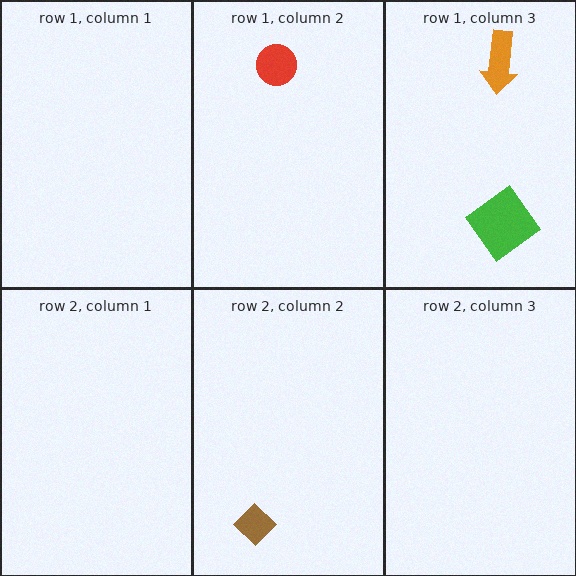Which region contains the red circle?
The row 1, column 2 region.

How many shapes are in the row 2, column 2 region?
1.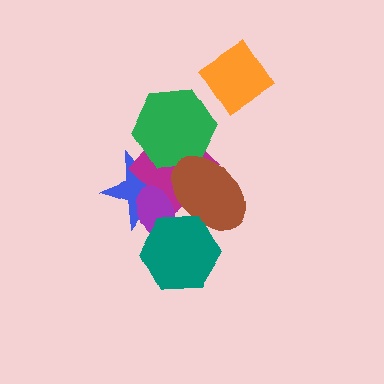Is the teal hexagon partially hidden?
No, no other shape covers it.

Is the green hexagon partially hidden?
Yes, it is partially covered by another shape.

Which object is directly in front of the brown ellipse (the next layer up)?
The purple ellipse is directly in front of the brown ellipse.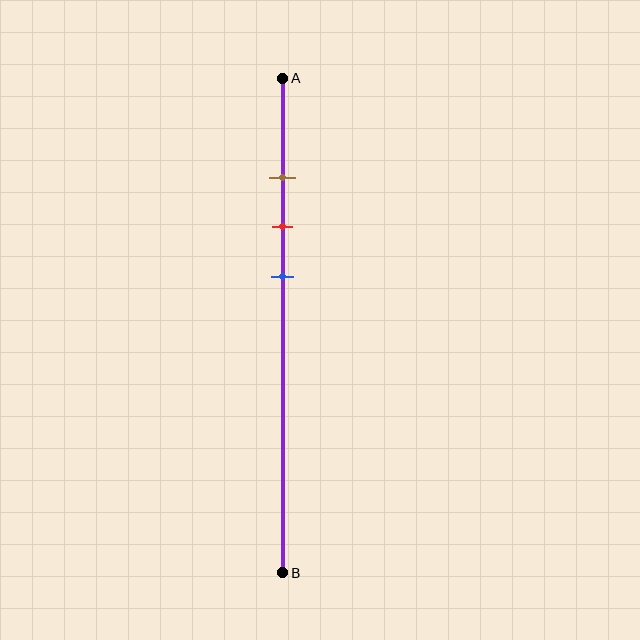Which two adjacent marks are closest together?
The brown and red marks are the closest adjacent pair.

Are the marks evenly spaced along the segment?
Yes, the marks are approximately evenly spaced.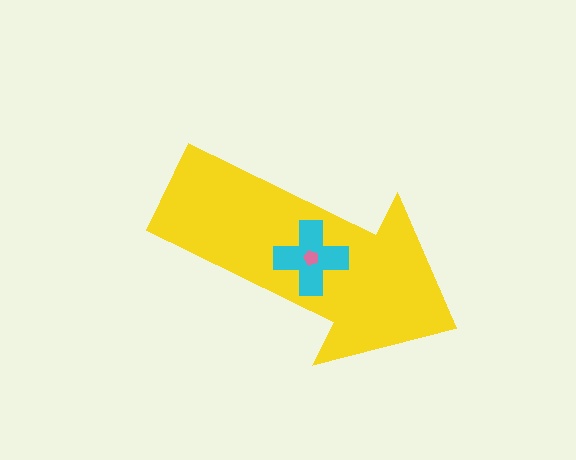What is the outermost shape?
The yellow arrow.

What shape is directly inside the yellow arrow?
The cyan cross.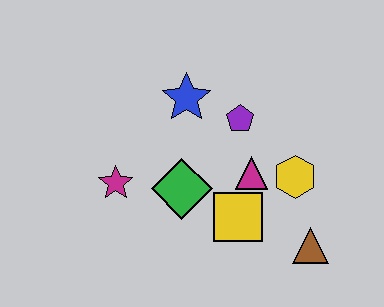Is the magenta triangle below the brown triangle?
No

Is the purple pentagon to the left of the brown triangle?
Yes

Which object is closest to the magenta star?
The green diamond is closest to the magenta star.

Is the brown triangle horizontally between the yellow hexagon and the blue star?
No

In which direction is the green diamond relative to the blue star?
The green diamond is below the blue star.